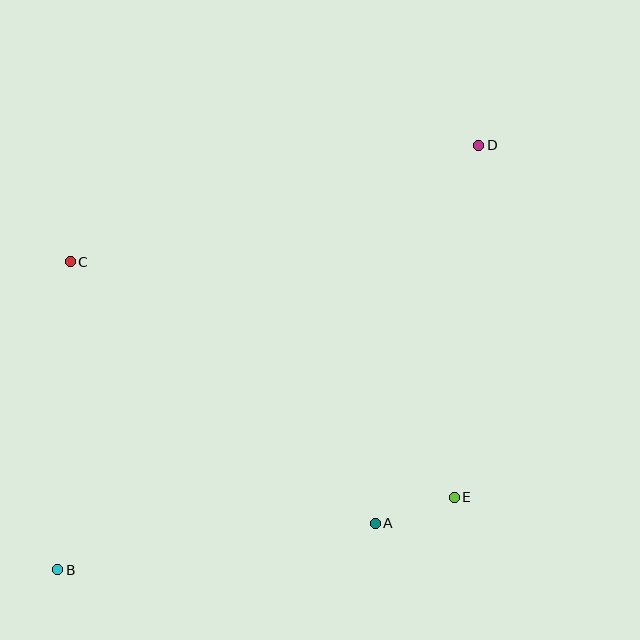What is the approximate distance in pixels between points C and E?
The distance between C and E is approximately 450 pixels.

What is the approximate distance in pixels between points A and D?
The distance between A and D is approximately 392 pixels.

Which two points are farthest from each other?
Points B and D are farthest from each other.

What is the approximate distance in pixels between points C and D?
The distance between C and D is approximately 425 pixels.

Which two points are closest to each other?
Points A and E are closest to each other.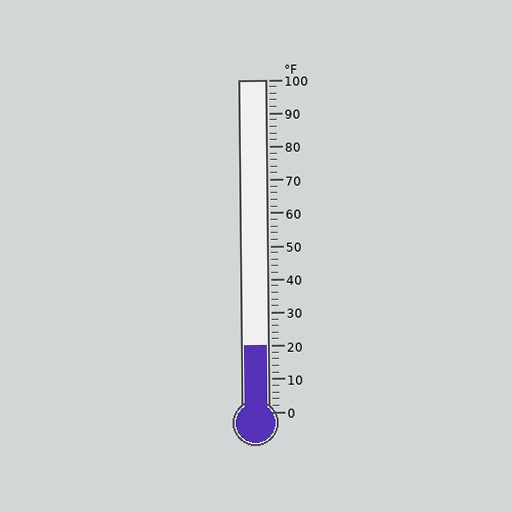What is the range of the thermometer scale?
The thermometer scale ranges from 0°F to 100°F.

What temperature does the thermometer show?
The thermometer shows approximately 20°F.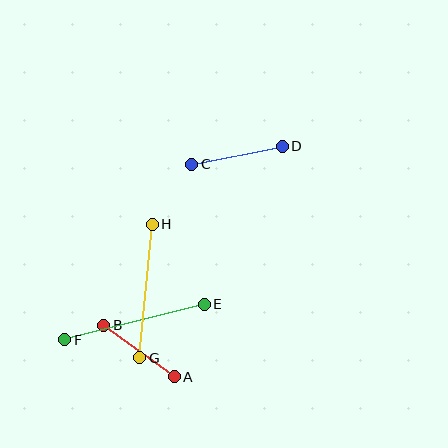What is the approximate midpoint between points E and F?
The midpoint is at approximately (135, 322) pixels.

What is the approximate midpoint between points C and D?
The midpoint is at approximately (237, 155) pixels.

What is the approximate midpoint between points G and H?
The midpoint is at approximately (146, 291) pixels.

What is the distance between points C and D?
The distance is approximately 92 pixels.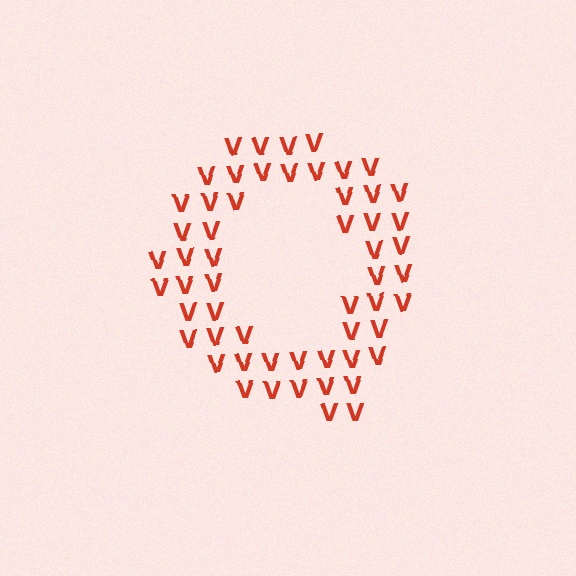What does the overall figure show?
The overall figure shows the letter Q.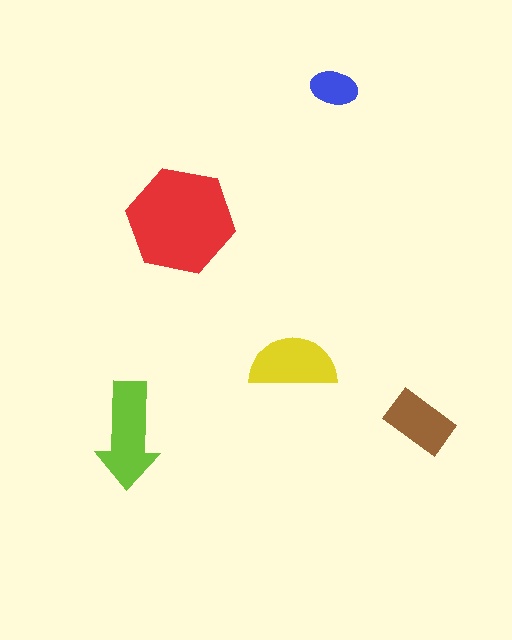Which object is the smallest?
The blue ellipse.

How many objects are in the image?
There are 5 objects in the image.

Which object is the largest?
The red hexagon.